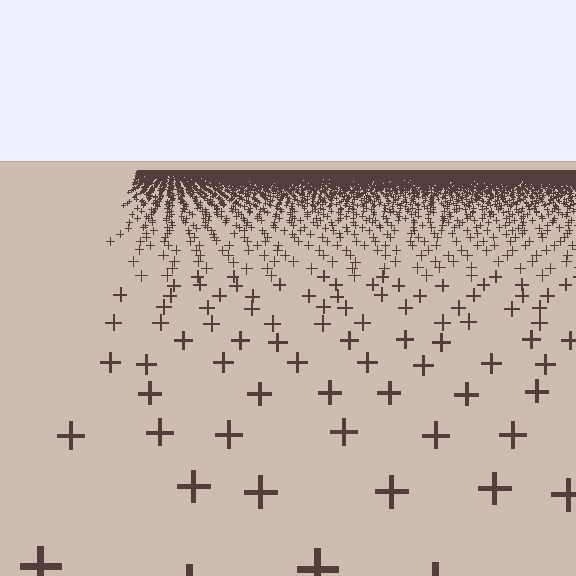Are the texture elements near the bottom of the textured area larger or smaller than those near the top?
Larger. Near the bottom, elements are closer to the viewer and appear at a bigger on-screen size.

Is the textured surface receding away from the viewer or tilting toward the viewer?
The surface is receding away from the viewer. Texture elements get smaller and denser toward the top.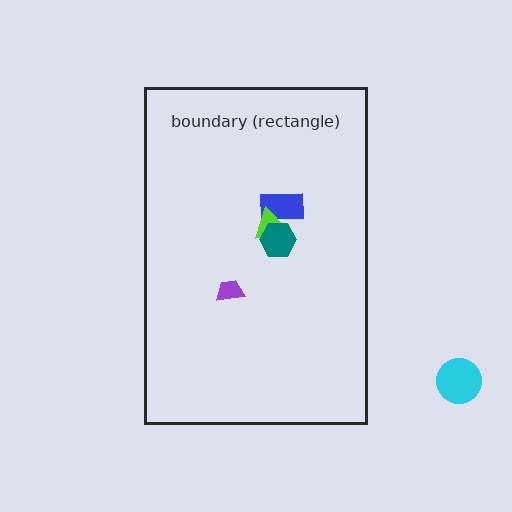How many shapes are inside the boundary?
4 inside, 1 outside.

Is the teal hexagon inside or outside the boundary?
Inside.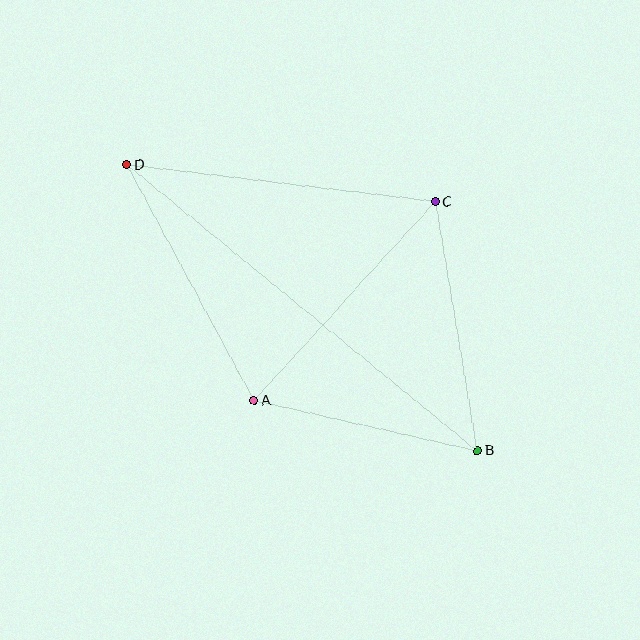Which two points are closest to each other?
Points A and B are closest to each other.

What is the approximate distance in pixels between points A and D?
The distance between A and D is approximately 268 pixels.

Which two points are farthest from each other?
Points B and D are farthest from each other.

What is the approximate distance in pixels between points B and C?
The distance between B and C is approximately 252 pixels.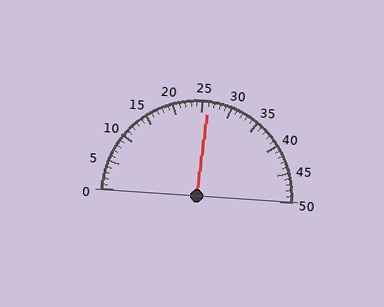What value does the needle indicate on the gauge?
The needle indicates approximately 26.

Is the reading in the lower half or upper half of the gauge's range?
The reading is in the upper half of the range (0 to 50).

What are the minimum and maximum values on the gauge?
The gauge ranges from 0 to 50.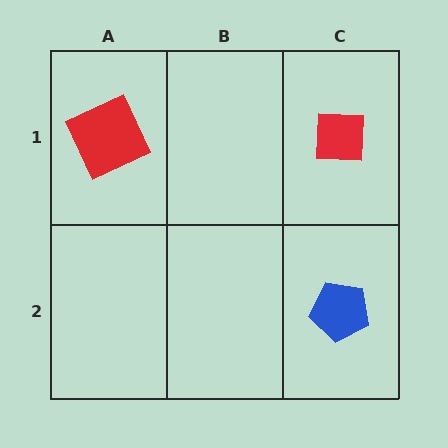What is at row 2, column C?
A blue pentagon.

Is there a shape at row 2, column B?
No, that cell is empty.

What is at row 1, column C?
A red square.